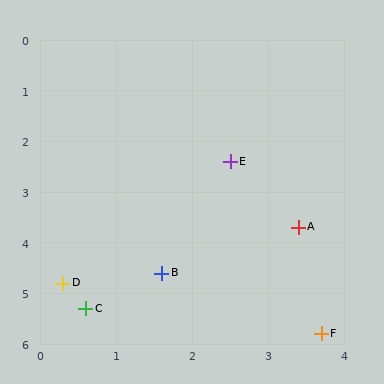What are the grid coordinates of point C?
Point C is at approximately (0.6, 5.3).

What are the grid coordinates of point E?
Point E is at approximately (2.5, 2.4).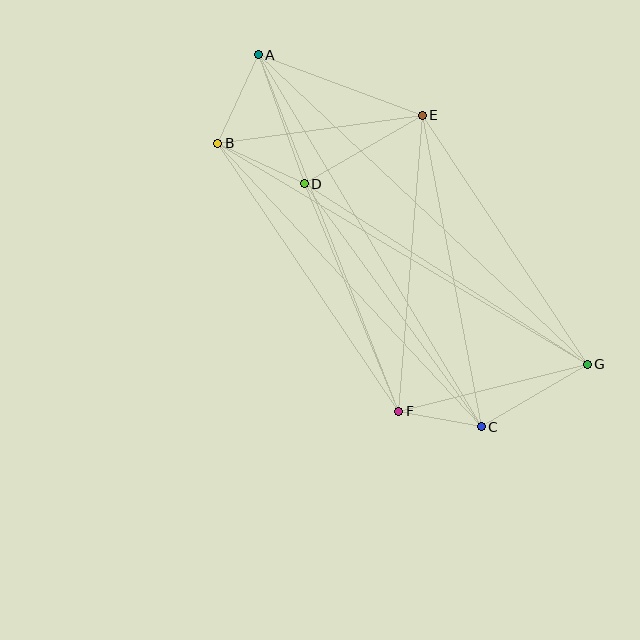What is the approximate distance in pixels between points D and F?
The distance between D and F is approximately 246 pixels.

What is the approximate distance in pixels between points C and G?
The distance between C and G is approximately 123 pixels.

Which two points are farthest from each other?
Points A and G are farthest from each other.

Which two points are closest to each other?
Points C and F are closest to each other.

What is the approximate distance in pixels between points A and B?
The distance between A and B is approximately 97 pixels.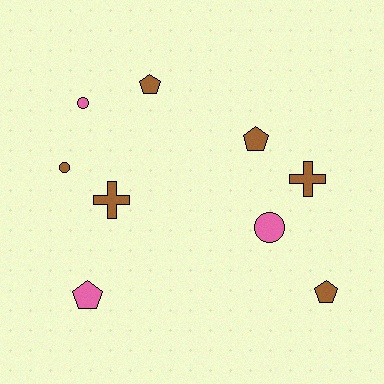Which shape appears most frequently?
Pentagon, with 4 objects.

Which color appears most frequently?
Brown, with 6 objects.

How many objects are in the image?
There are 9 objects.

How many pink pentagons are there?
There is 1 pink pentagon.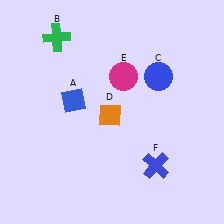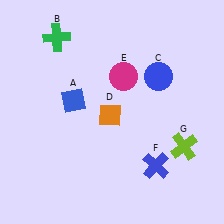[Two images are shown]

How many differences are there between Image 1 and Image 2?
There is 1 difference between the two images.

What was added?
A lime cross (G) was added in Image 2.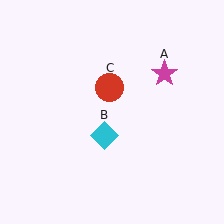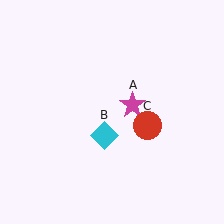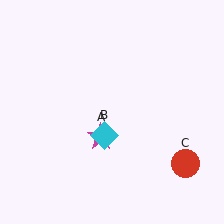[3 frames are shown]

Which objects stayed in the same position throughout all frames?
Cyan diamond (object B) remained stationary.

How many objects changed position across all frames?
2 objects changed position: magenta star (object A), red circle (object C).